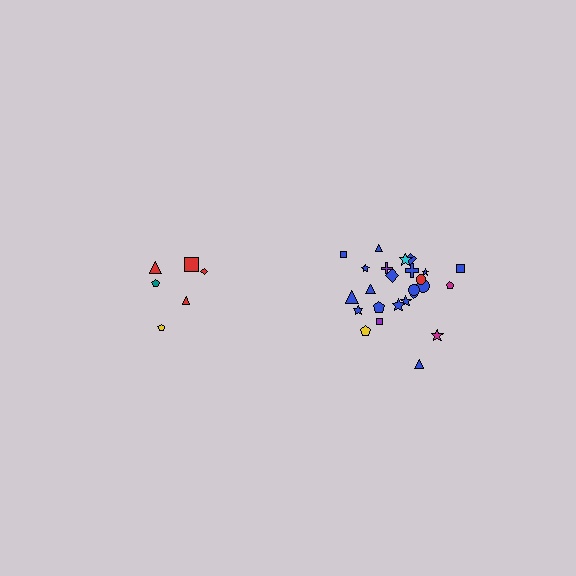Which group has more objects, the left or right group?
The right group.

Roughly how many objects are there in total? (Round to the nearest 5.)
Roughly 30 objects in total.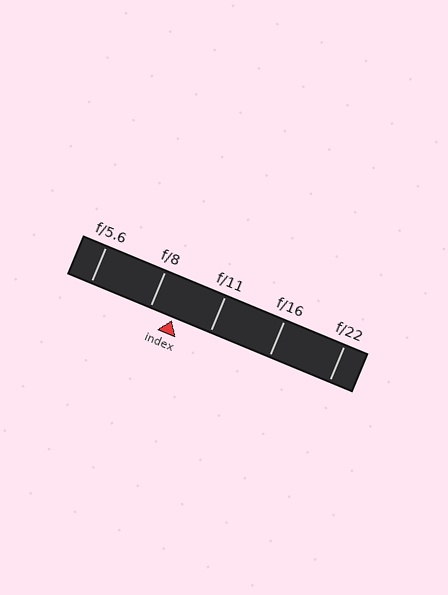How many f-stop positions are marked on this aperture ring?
There are 5 f-stop positions marked.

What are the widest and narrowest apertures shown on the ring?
The widest aperture shown is f/5.6 and the narrowest is f/22.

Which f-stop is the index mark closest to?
The index mark is closest to f/8.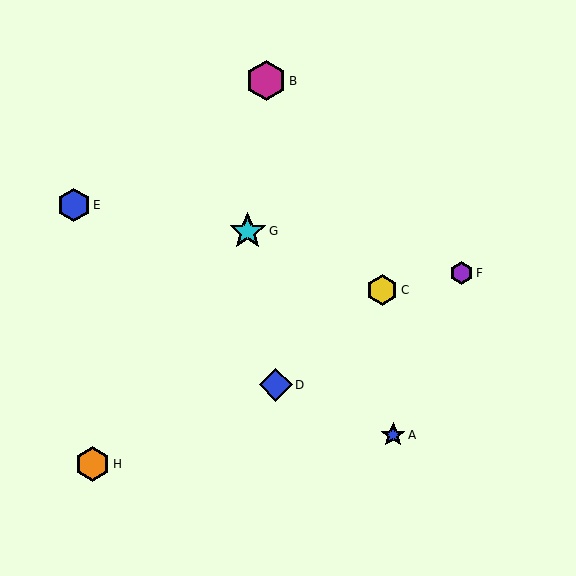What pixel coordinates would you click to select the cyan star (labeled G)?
Click at (248, 231) to select the cyan star G.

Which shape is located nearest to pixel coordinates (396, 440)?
The blue star (labeled A) at (393, 435) is nearest to that location.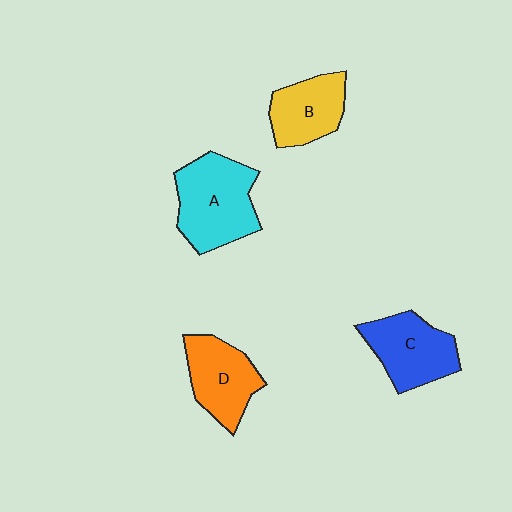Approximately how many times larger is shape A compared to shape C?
Approximately 1.2 times.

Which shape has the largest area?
Shape A (cyan).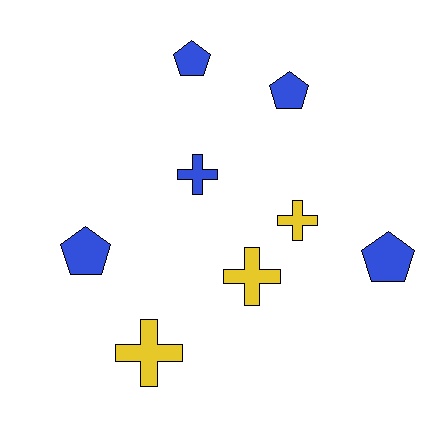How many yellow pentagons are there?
There are no yellow pentagons.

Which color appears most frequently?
Blue, with 5 objects.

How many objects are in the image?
There are 8 objects.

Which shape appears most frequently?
Cross, with 4 objects.